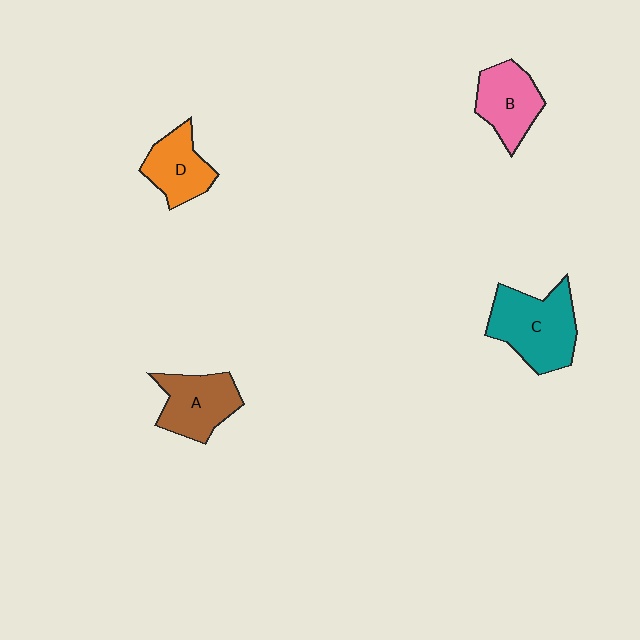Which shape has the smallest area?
Shape D (orange).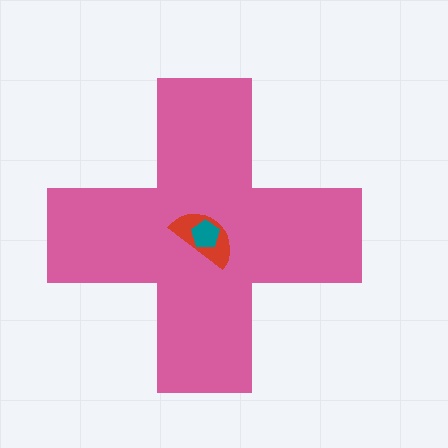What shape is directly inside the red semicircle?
The teal pentagon.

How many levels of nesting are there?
3.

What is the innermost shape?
The teal pentagon.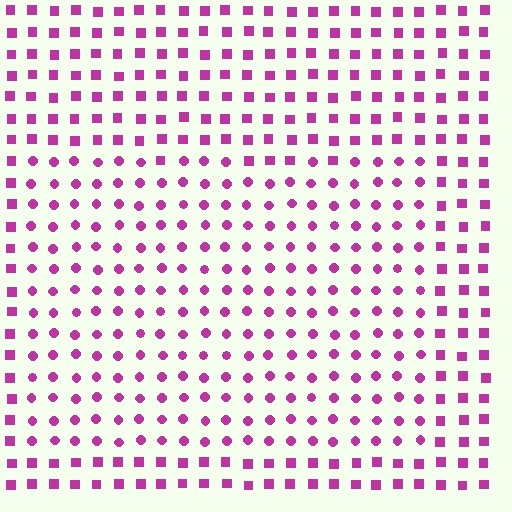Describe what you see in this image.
The image is filled with small magenta elements arranged in a uniform grid. A rectangle-shaped region contains circles, while the surrounding area contains squares. The boundary is defined purely by the change in element shape.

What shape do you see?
I see a rectangle.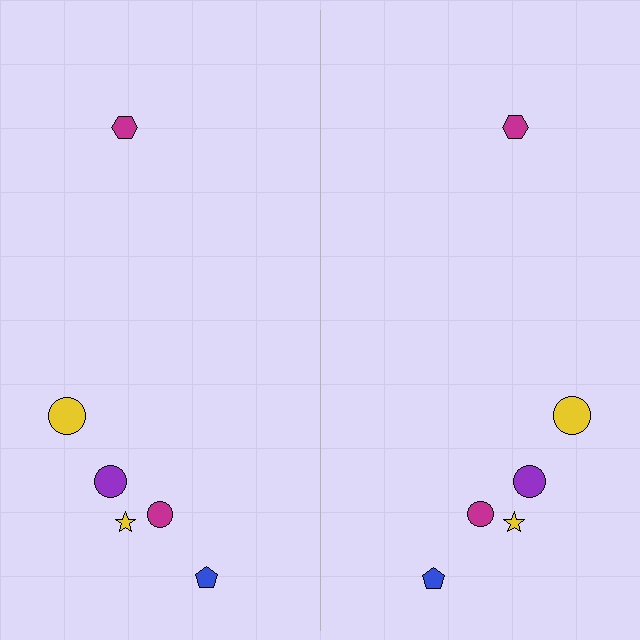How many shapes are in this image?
There are 12 shapes in this image.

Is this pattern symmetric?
Yes, this pattern has bilateral (reflection) symmetry.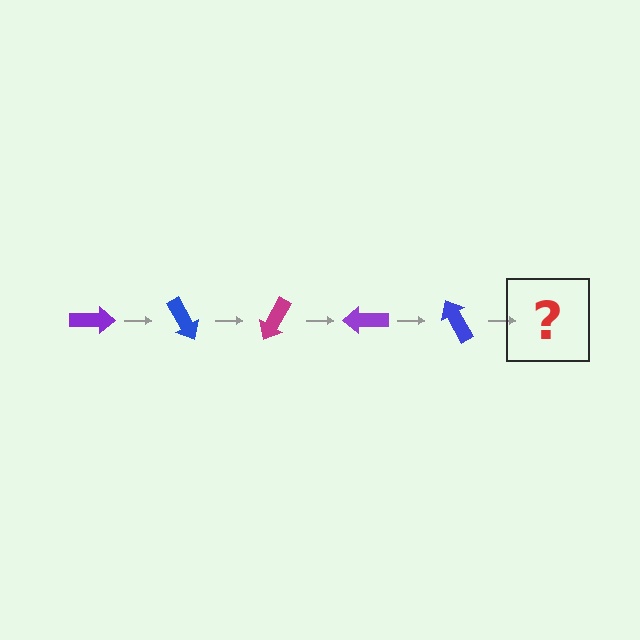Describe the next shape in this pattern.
It should be a magenta arrow, rotated 300 degrees from the start.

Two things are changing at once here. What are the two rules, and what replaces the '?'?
The two rules are that it rotates 60 degrees each step and the color cycles through purple, blue, and magenta. The '?' should be a magenta arrow, rotated 300 degrees from the start.